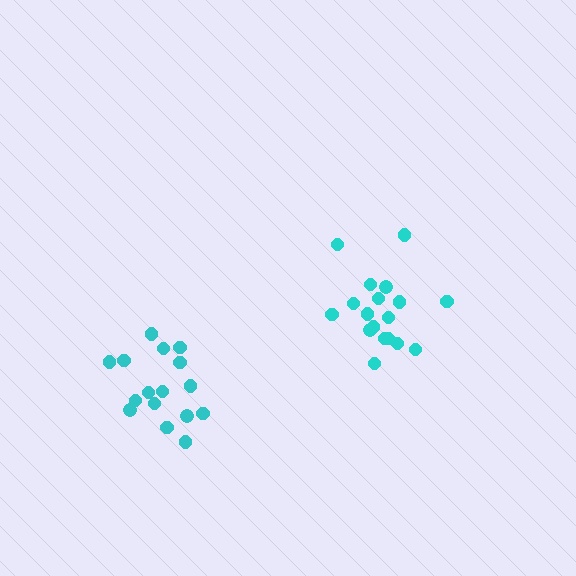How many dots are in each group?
Group 1: 16 dots, Group 2: 18 dots (34 total).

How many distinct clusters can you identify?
There are 2 distinct clusters.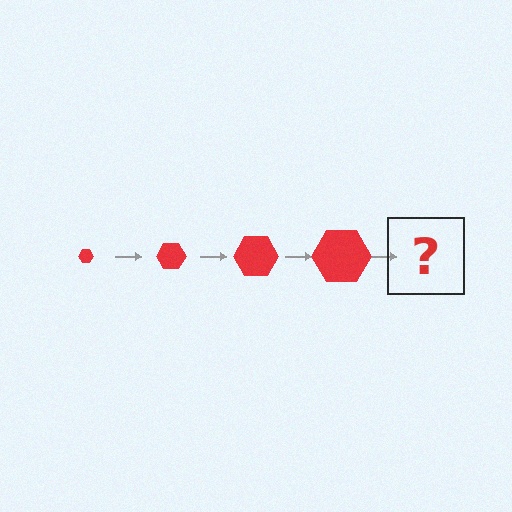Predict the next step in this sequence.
The next step is a red hexagon, larger than the previous one.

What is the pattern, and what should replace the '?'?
The pattern is that the hexagon gets progressively larger each step. The '?' should be a red hexagon, larger than the previous one.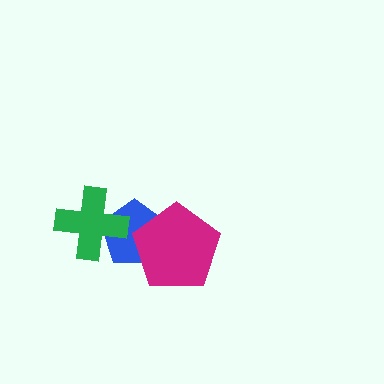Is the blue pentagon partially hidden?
Yes, it is partially covered by another shape.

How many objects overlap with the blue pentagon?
2 objects overlap with the blue pentagon.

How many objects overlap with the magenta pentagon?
1 object overlaps with the magenta pentagon.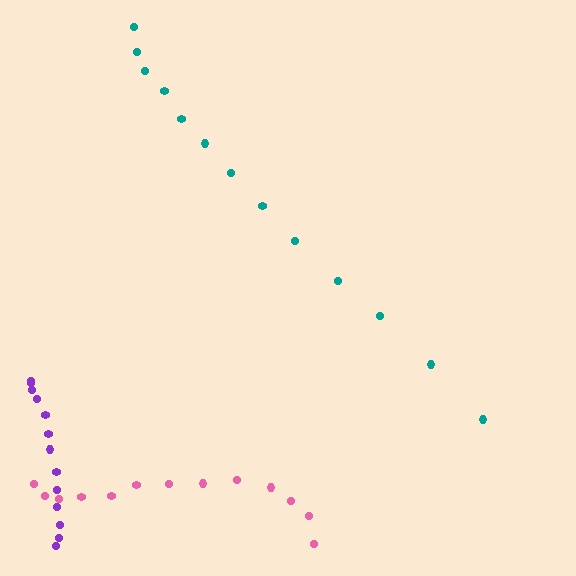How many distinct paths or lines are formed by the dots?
There are 3 distinct paths.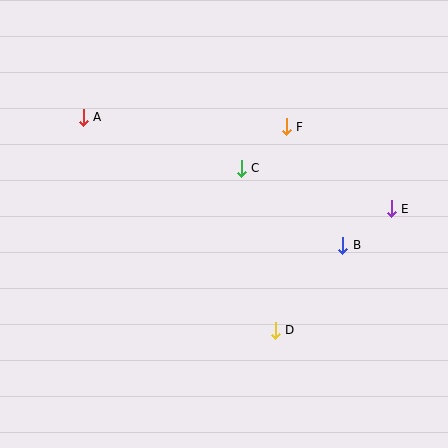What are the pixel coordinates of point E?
Point E is at (391, 209).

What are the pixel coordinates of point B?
Point B is at (343, 245).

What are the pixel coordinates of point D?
Point D is at (275, 330).